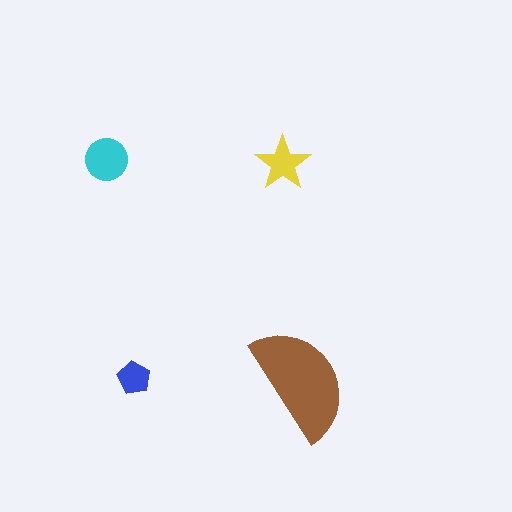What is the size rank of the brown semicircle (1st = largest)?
1st.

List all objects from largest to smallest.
The brown semicircle, the cyan circle, the yellow star, the blue pentagon.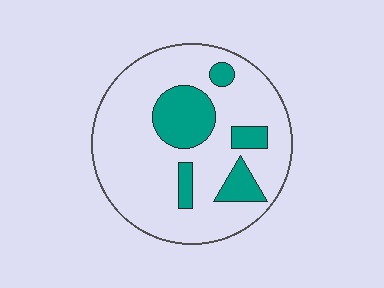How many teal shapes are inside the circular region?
5.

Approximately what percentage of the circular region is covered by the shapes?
Approximately 20%.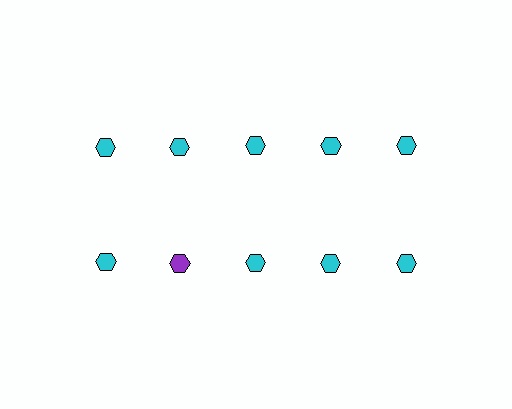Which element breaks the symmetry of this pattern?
The purple hexagon in the second row, second from left column breaks the symmetry. All other shapes are cyan hexagons.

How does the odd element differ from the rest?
It has a different color: purple instead of cyan.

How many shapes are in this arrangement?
There are 10 shapes arranged in a grid pattern.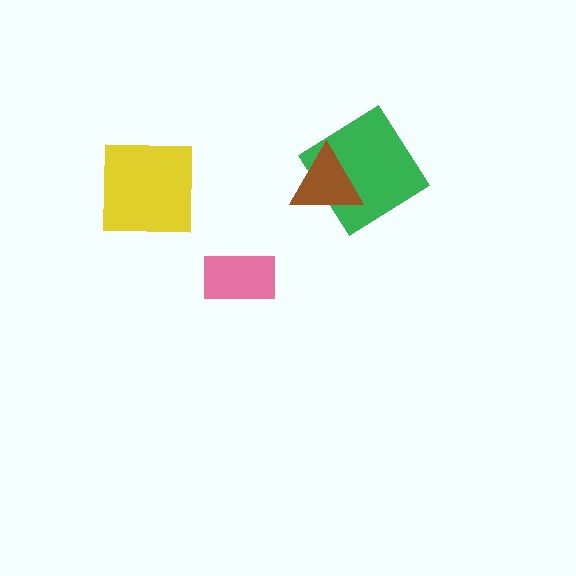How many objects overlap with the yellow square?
0 objects overlap with the yellow square.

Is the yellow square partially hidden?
No, no other shape covers it.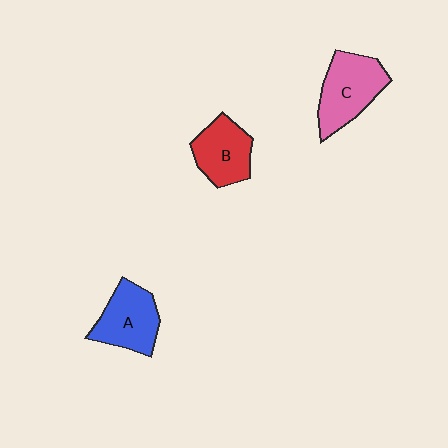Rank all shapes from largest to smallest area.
From largest to smallest: C (pink), A (blue), B (red).